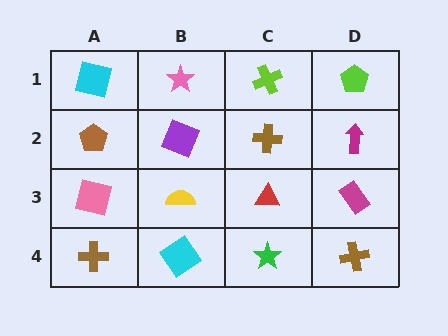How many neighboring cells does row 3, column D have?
3.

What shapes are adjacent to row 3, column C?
A brown cross (row 2, column C), a green star (row 4, column C), a yellow semicircle (row 3, column B), a magenta rectangle (row 3, column D).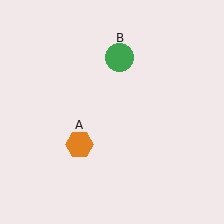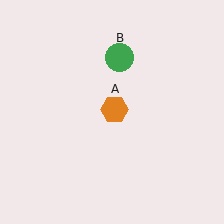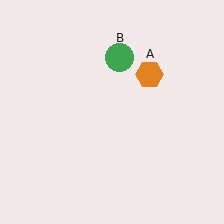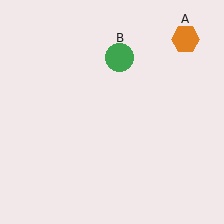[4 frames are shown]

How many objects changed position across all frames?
1 object changed position: orange hexagon (object A).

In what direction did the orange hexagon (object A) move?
The orange hexagon (object A) moved up and to the right.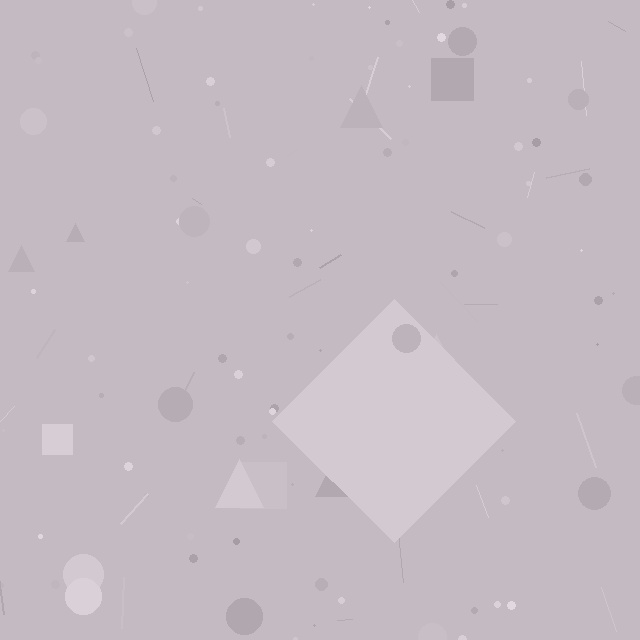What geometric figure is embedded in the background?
A diamond is embedded in the background.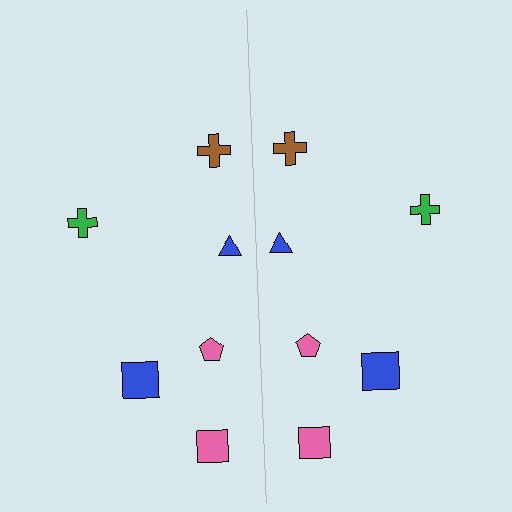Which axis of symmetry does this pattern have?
The pattern has a vertical axis of symmetry running through the center of the image.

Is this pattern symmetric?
Yes, this pattern has bilateral (reflection) symmetry.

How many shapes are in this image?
There are 12 shapes in this image.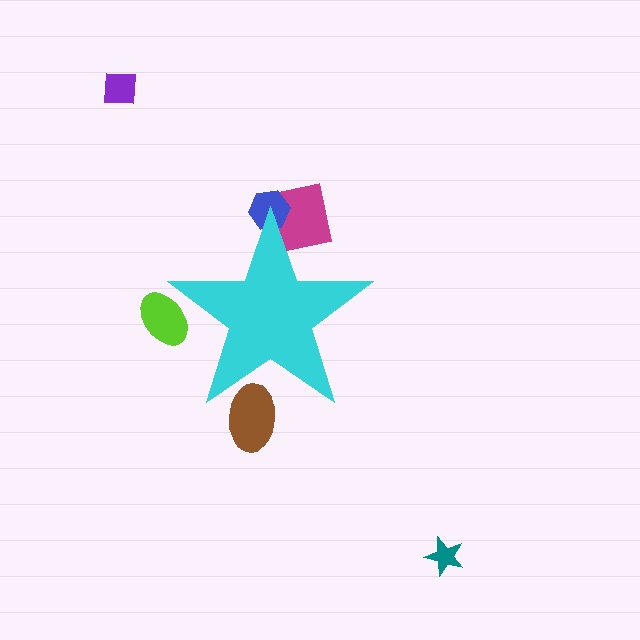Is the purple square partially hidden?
No, the purple square is fully visible.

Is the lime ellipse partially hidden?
Yes, the lime ellipse is partially hidden behind the cyan star.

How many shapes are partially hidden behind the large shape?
4 shapes are partially hidden.